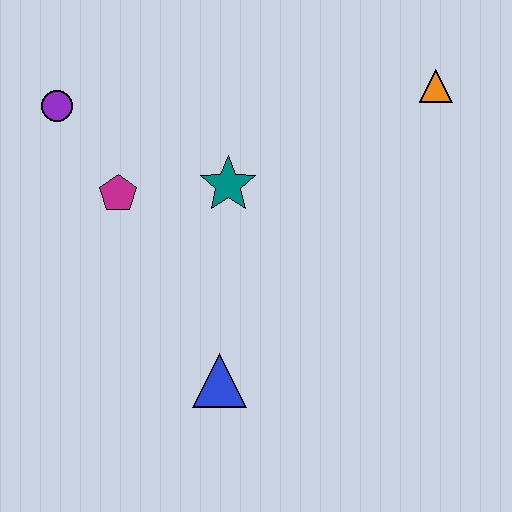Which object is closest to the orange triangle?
The teal star is closest to the orange triangle.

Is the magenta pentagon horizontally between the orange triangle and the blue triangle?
No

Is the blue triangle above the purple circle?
No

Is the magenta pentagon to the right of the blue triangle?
No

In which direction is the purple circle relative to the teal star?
The purple circle is to the left of the teal star.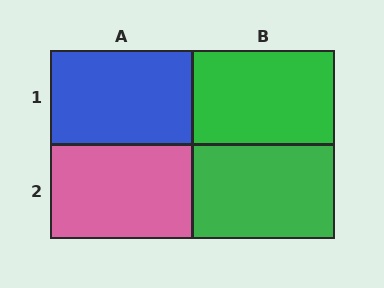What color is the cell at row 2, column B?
Green.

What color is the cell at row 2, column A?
Pink.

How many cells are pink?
1 cell is pink.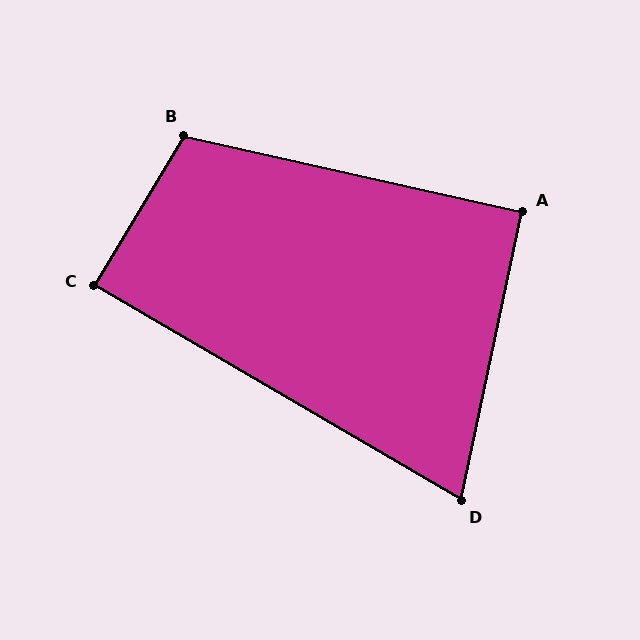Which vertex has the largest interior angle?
B, at approximately 108 degrees.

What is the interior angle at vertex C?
Approximately 89 degrees (approximately right).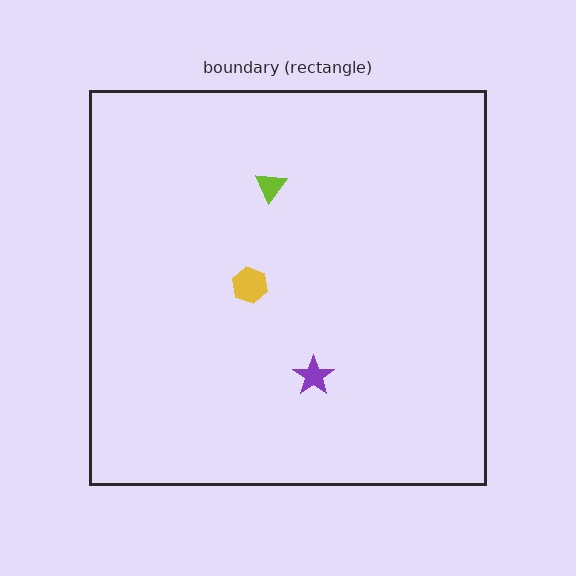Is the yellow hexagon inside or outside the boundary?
Inside.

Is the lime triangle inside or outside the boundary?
Inside.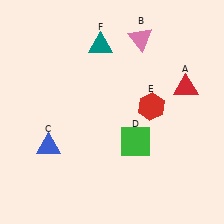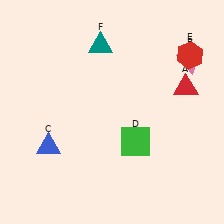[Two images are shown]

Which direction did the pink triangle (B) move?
The pink triangle (B) moved right.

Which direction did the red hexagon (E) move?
The red hexagon (E) moved up.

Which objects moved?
The objects that moved are: the pink triangle (B), the red hexagon (E).